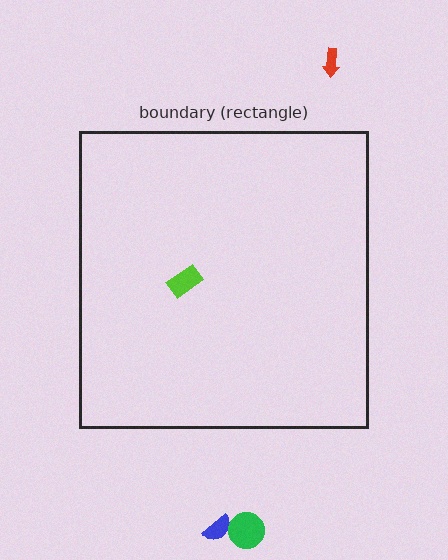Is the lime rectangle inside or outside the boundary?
Inside.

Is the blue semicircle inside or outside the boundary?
Outside.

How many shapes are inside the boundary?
1 inside, 3 outside.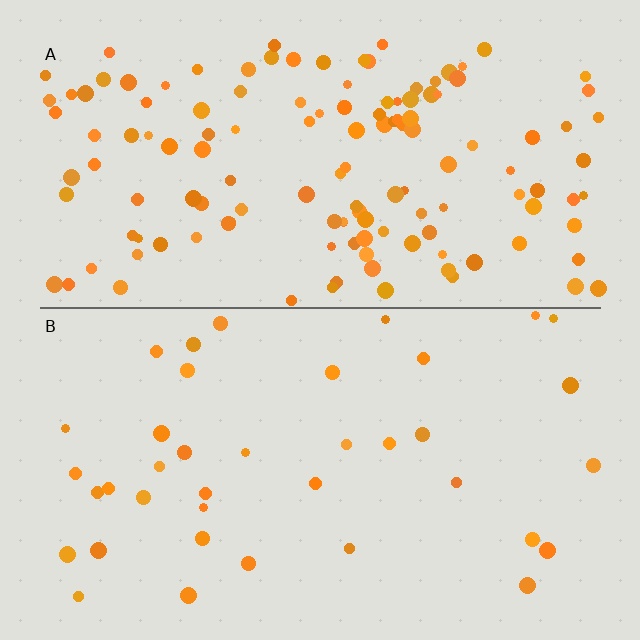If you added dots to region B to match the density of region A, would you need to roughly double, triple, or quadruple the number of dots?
Approximately quadruple.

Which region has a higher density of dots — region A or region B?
A (the top).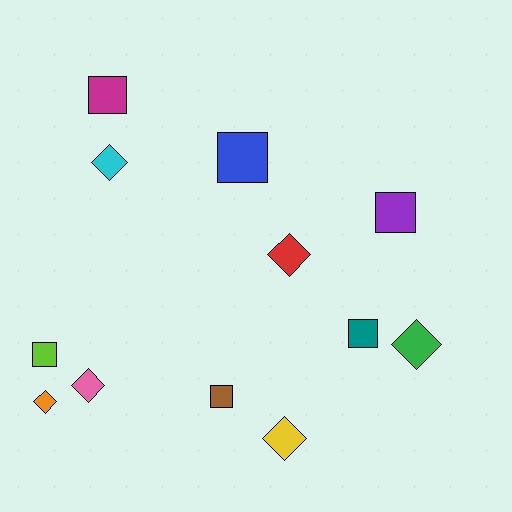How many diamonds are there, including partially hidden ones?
There are 6 diamonds.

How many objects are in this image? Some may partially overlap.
There are 12 objects.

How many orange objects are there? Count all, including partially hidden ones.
There is 1 orange object.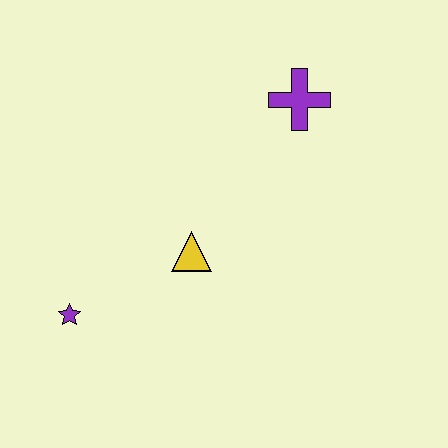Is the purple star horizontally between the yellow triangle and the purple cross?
No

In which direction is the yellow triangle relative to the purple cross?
The yellow triangle is below the purple cross.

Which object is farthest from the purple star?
The purple cross is farthest from the purple star.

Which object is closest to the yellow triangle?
The purple star is closest to the yellow triangle.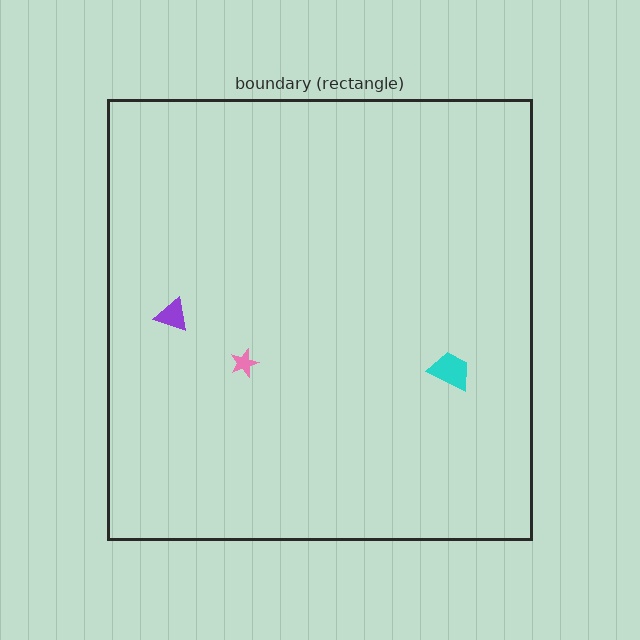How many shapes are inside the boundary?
3 inside, 0 outside.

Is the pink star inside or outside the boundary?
Inside.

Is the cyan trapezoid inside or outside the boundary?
Inside.